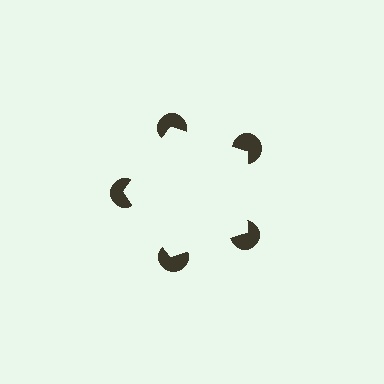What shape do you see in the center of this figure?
An illusory pentagon — its edges are inferred from the aligned wedge cuts in the pac-man discs, not physically drawn.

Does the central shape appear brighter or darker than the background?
It typically appears slightly brighter than the background, even though no actual brightness change is drawn.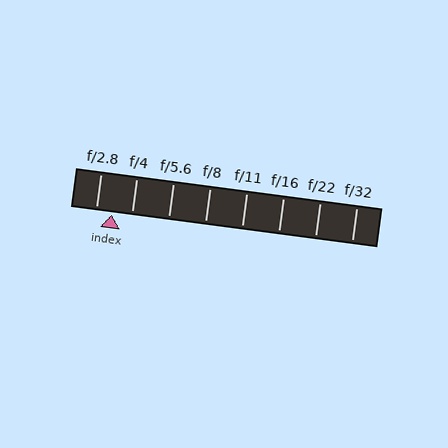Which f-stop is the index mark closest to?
The index mark is closest to f/2.8.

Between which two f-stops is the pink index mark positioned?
The index mark is between f/2.8 and f/4.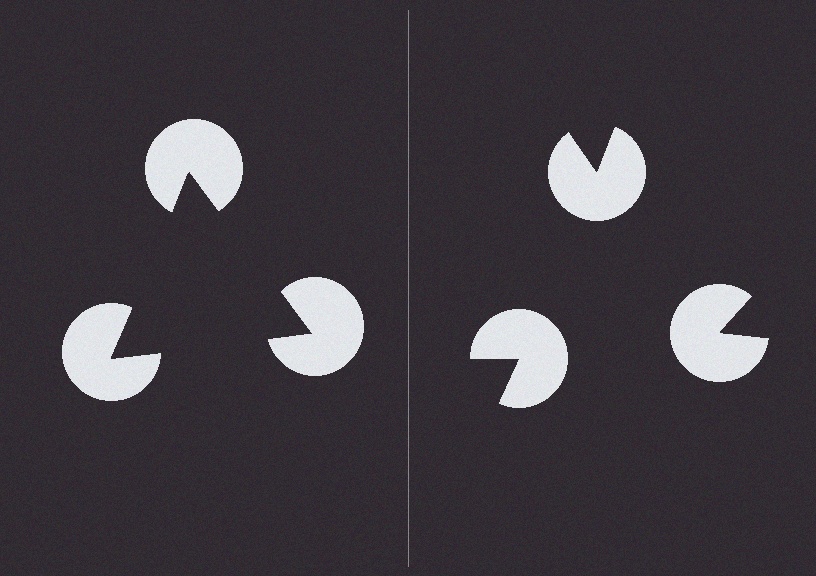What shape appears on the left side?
An illusory triangle.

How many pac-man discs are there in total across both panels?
6 — 3 on each side.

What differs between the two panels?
The pac-man discs are positioned identically on both sides; only the wedge orientations differ. On the left they align to a triangle; on the right they are misaligned.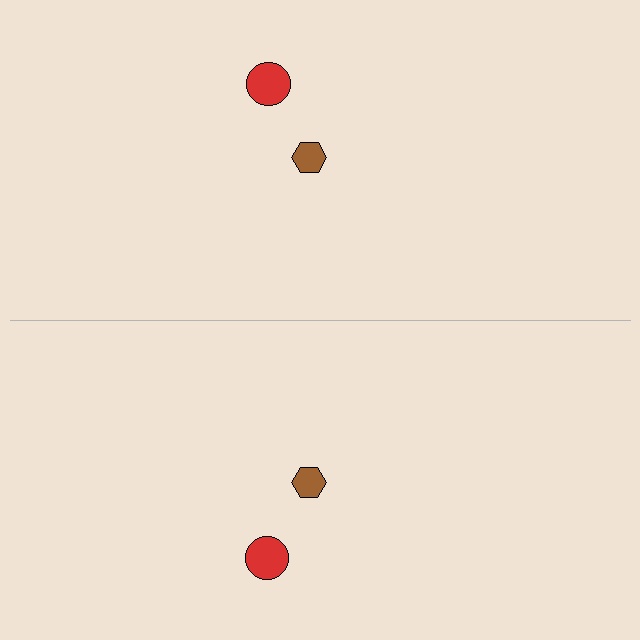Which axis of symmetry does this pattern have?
The pattern has a horizontal axis of symmetry running through the center of the image.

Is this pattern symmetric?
Yes, this pattern has bilateral (reflection) symmetry.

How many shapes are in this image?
There are 4 shapes in this image.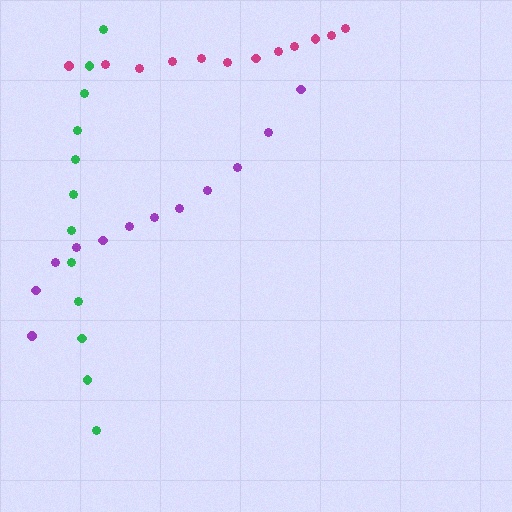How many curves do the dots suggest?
There are 3 distinct paths.